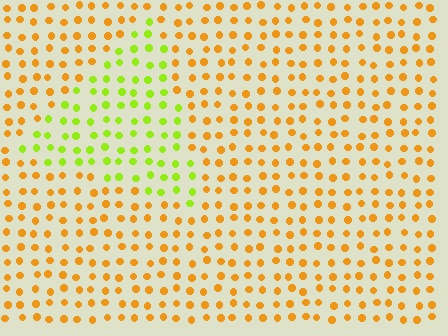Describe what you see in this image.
The image is filled with small orange elements in a uniform arrangement. A triangle-shaped region is visible where the elements are tinted to a slightly different hue, forming a subtle color boundary.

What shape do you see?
I see a triangle.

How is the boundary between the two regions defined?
The boundary is defined purely by a slight shift in hue (about 50 degrees). Spacing, size, and orientation are identical on both sides.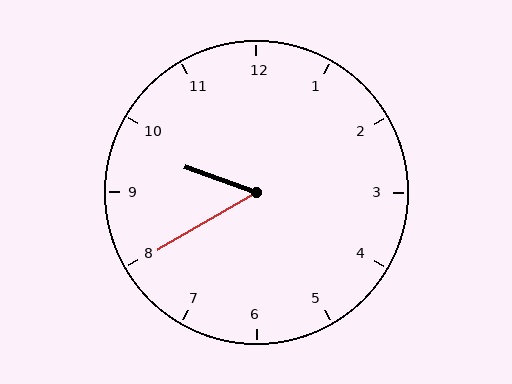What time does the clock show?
9:40.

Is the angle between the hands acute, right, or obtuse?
It is acute.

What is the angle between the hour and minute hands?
Approximately 50 degrees.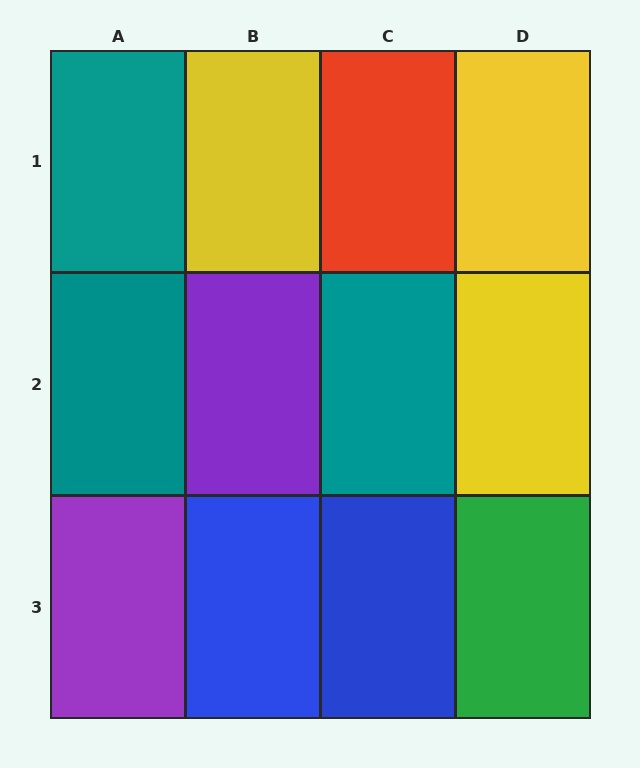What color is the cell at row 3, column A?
Purple.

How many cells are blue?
2 cells are blue.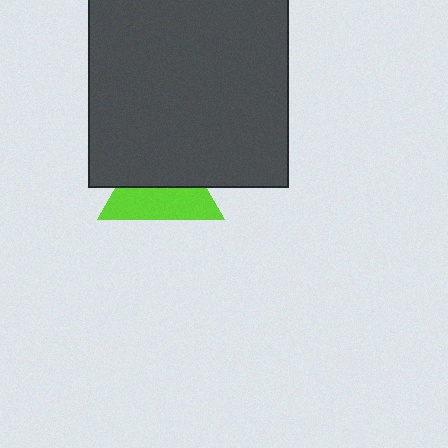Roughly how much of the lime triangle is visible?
About half of it is visible (roughly 49%).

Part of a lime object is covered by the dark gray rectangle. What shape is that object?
It is a triangle.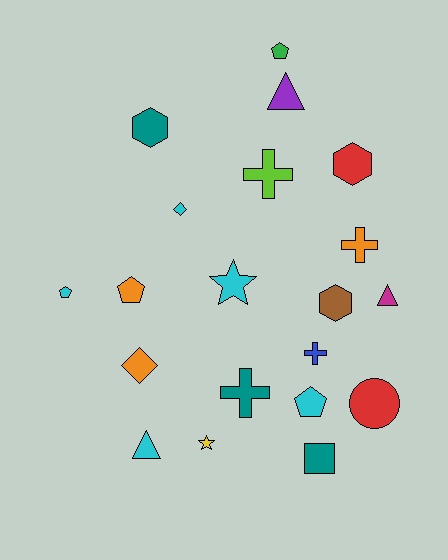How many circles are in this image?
There is 1 circle.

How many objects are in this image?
There are 20 objects.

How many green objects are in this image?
There is 1 green object.